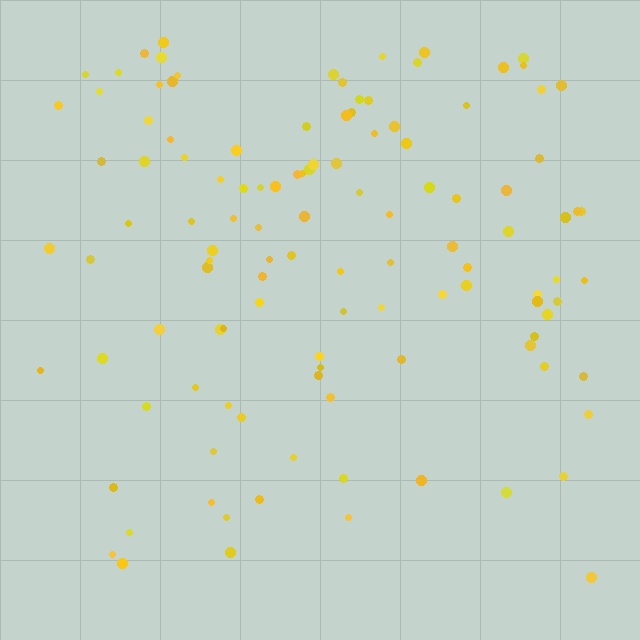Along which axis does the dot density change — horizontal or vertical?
Vertical.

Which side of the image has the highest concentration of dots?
The top.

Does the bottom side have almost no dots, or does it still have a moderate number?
Still a moderate number, just noticeably fewer than the top.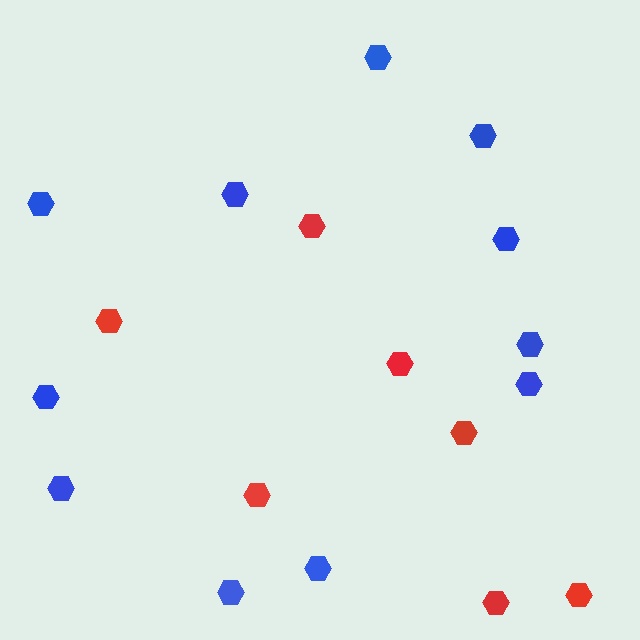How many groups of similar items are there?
There are 2 groups: one group of blue hexagons (11) and one group of red hexagons (7).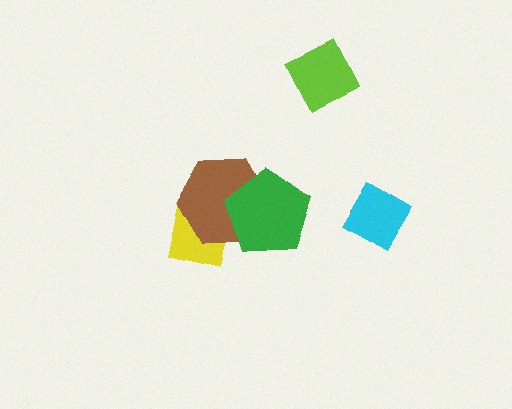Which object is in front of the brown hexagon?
The green pentagon is in front of the brown hexagon.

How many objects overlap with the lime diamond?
0 objects overlap with the lime diamond.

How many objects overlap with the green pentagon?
2 objects overlap with the green pentagon.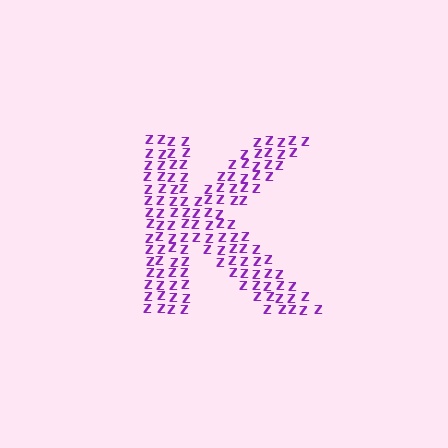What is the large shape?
The large shape is the letter K.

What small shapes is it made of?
It is made of small letter Z's.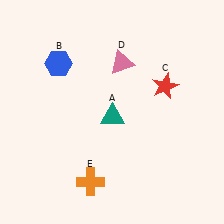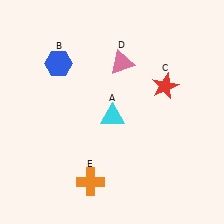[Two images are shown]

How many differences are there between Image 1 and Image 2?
There is 1 difference between the two images.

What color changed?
The triangle (A) changed from teal in Image 1 to cyan in Image 2.